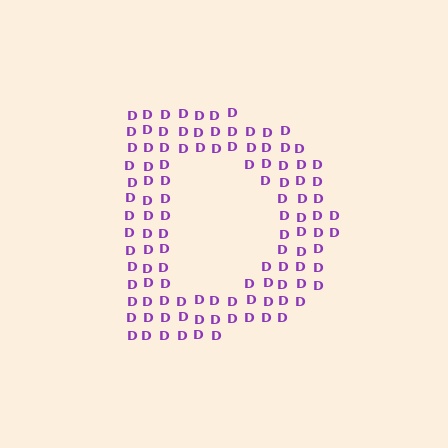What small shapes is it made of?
It is made of small letter D's.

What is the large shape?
The large shape is the letter D.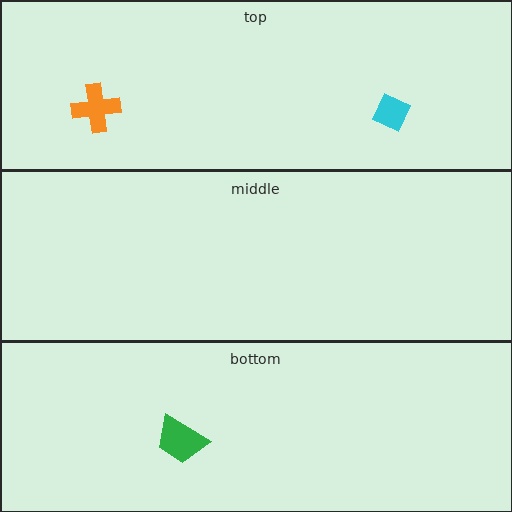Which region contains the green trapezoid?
The bottom region.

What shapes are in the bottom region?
The green trapezoid.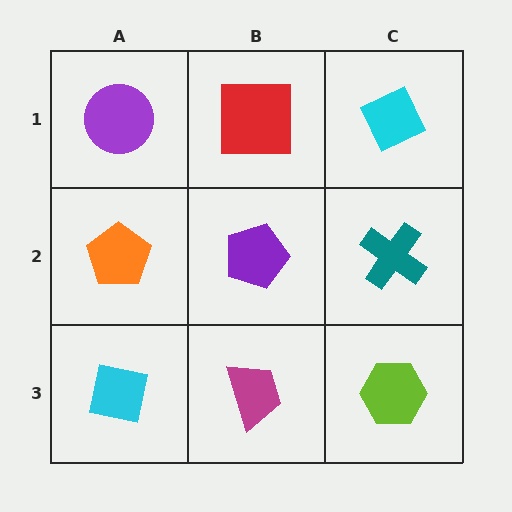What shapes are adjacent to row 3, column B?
A purple pentagon (row 2, column B), a cyan square (row 3, column A), a lime hexagon (row 3, column C).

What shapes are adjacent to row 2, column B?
A red square (row 1, column B), a magenta trapezoid (row 3, column B), an orange pentagon (row 2, column A), a teal cross (row 2, column C).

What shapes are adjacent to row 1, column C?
A teal cross (row 2, column C), a red square (row 1, column B).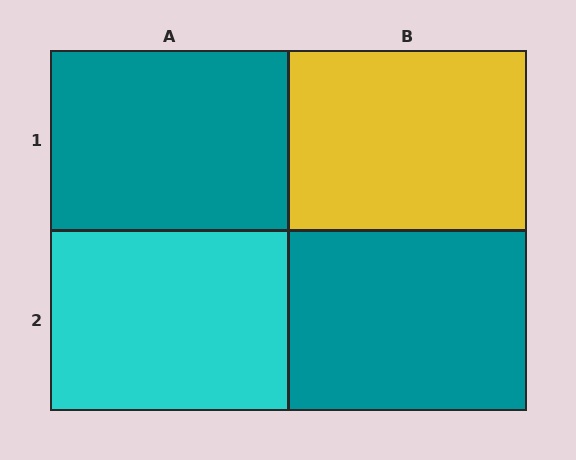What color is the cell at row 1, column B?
Yellow.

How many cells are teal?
2 cells are teal.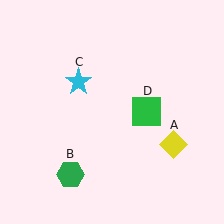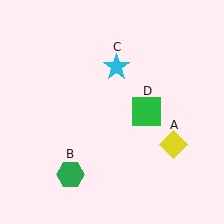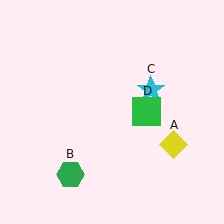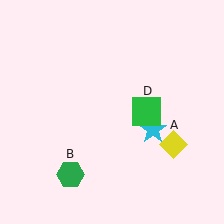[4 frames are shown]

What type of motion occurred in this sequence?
The cyan star (object C) rotated clockwise around the center of the scene.